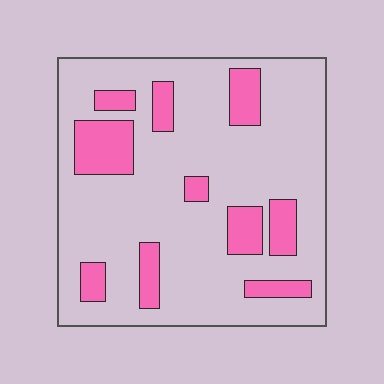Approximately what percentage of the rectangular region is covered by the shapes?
Approximately 20%.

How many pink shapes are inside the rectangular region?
10.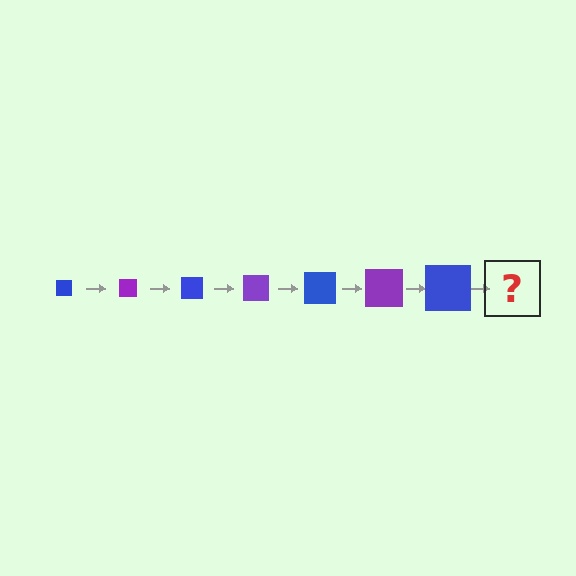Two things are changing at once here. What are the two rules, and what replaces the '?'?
The two rules are that the square grows larger each step and the color cycles through blue and purple. The '?' should be a purple square, larger than the previous one.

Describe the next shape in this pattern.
It should be a purple square, larger than the previous one.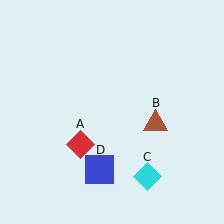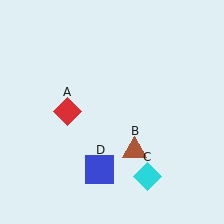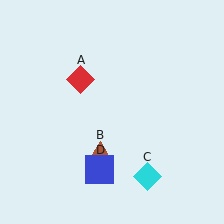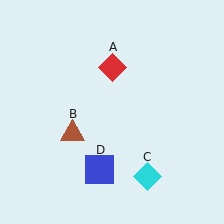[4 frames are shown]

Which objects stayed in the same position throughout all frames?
Cyan diamond (object C) and blue square (object D) remained stationary.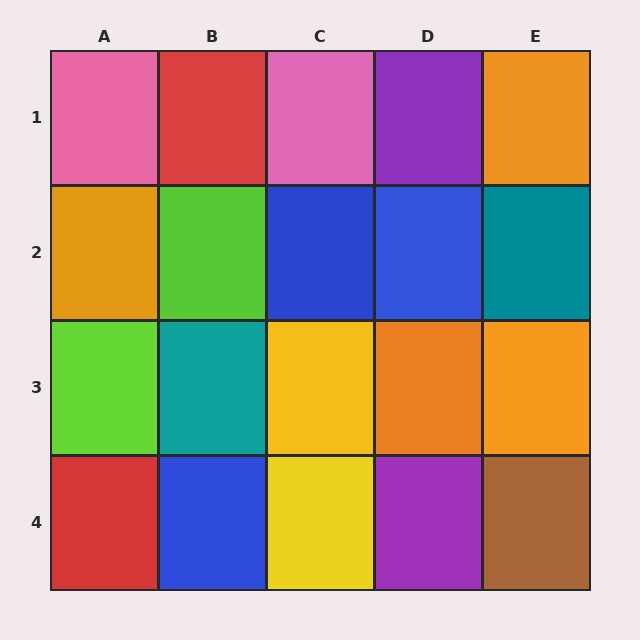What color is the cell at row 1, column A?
Pink.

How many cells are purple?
2 cells are purple.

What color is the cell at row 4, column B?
Blue.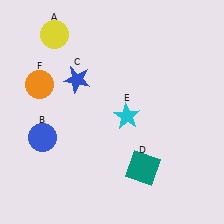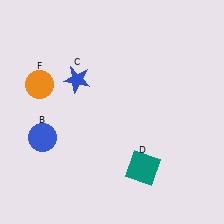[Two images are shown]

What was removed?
The cyan star (E), the yellow circle (A) were removed in Image 2.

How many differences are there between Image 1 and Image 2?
There are 2 differences between the two images.